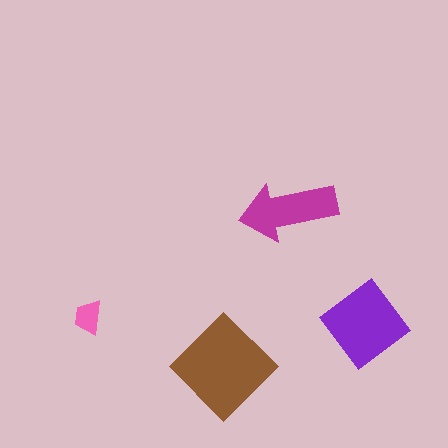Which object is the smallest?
The pink trapezoid.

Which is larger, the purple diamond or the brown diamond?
The brown diamond.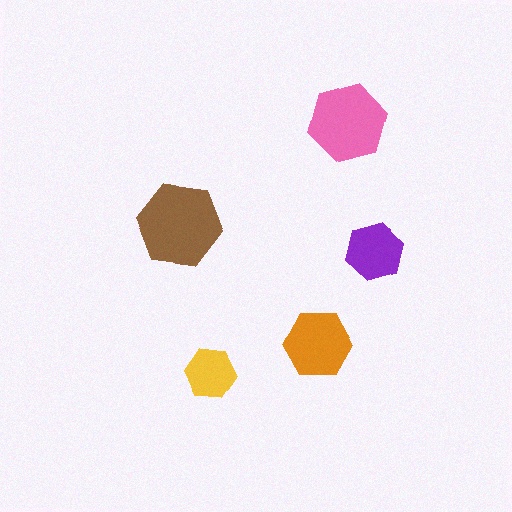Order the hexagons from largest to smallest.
the brown one, the pink one, the orange one, the purple one, the yellow one.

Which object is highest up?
The pink hexagon is topmost.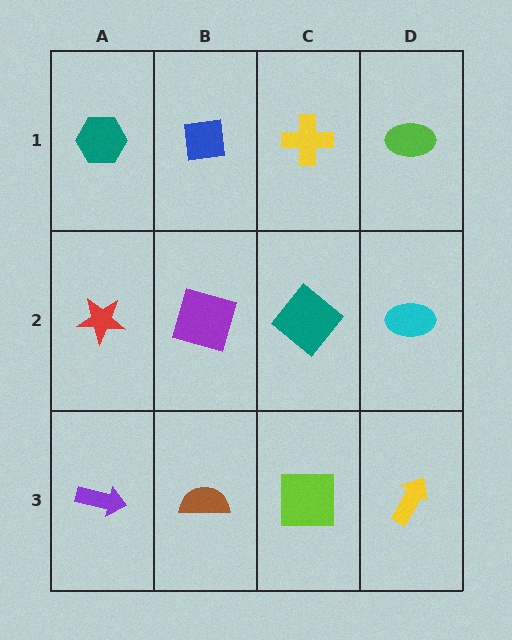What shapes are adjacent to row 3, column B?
A purple square (row 2, column B), a purple arrow (row 3, column A), a lime square (row 3, column C).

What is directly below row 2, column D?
A yellow arrow.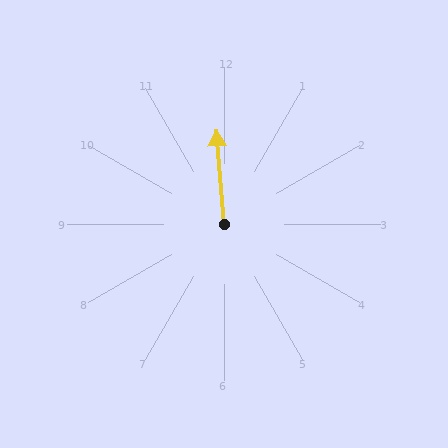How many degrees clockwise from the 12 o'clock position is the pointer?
Approximately 355 degrees.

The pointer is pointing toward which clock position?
Roughly 12 o'clock.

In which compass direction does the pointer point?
North.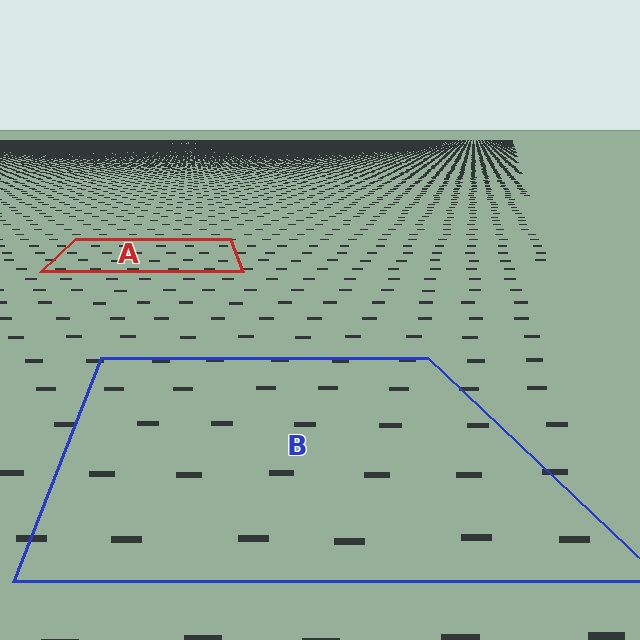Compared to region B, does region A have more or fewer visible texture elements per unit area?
Region A has more texture elements per unit area — they are packed more densely because it is farther away.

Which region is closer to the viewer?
Region B is closer. The texture elements there are larger and more spread out.